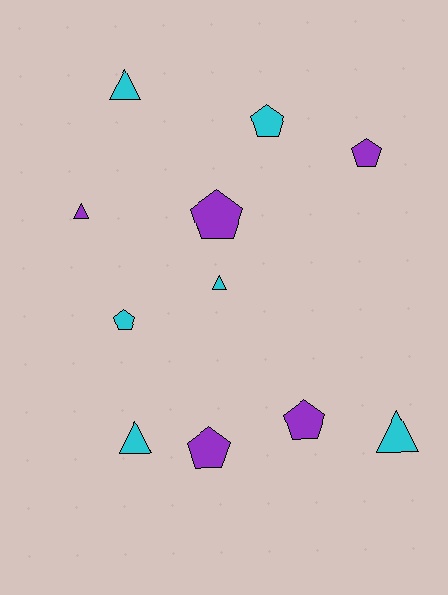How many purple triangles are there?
There is 1 purple triangle.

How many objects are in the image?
There are 11 objects.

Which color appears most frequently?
Cyan, with 6 objects.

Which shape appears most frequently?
Pentagon, with 6 objects.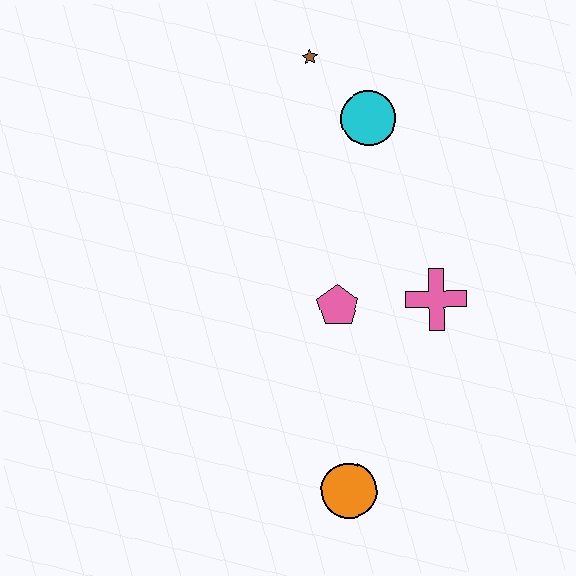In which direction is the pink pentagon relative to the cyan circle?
The pink pentagon is below the cyan circle.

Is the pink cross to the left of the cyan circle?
No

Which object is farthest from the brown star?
The orange circle is farthest from the brown star.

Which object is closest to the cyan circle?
The brown star is closest to the cyan circle.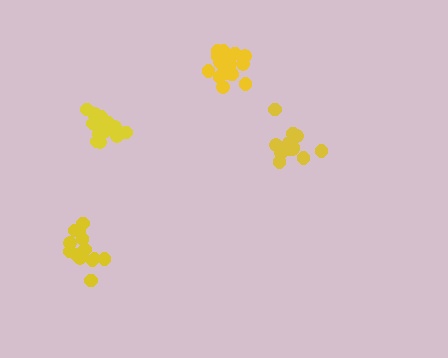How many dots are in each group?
Group 1: 19 dots, Group 2: 15 dots, Group 3: 19 dots, Group 4: 15 dots (68 total).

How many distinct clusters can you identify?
There are 4 distinct clusters.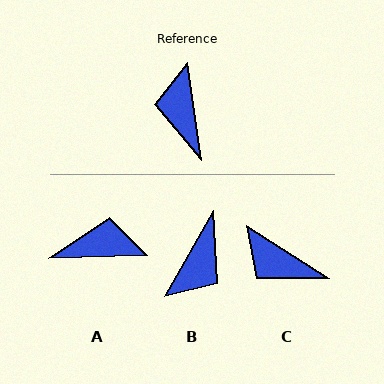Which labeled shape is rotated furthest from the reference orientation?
B, about 142 degrees away.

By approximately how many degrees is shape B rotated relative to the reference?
Approximately 142 degrees counter-clockwise.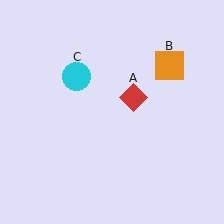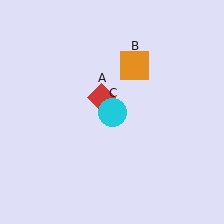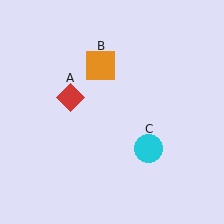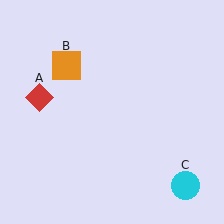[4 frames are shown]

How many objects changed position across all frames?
3 objects changed position: red diamond (object A), orange square (object B), cyan circle (object C).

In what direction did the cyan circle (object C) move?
The cyan circle (object C) moved down and to the right.